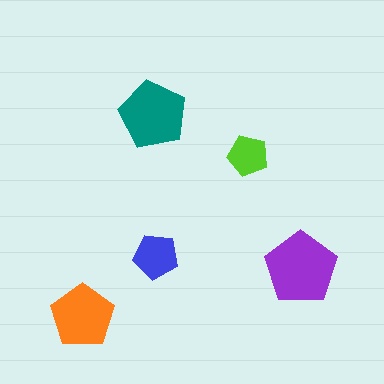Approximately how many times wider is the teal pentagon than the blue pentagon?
About 1.5 times wider.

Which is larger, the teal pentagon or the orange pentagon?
The teal one.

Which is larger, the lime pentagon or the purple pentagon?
The purple one.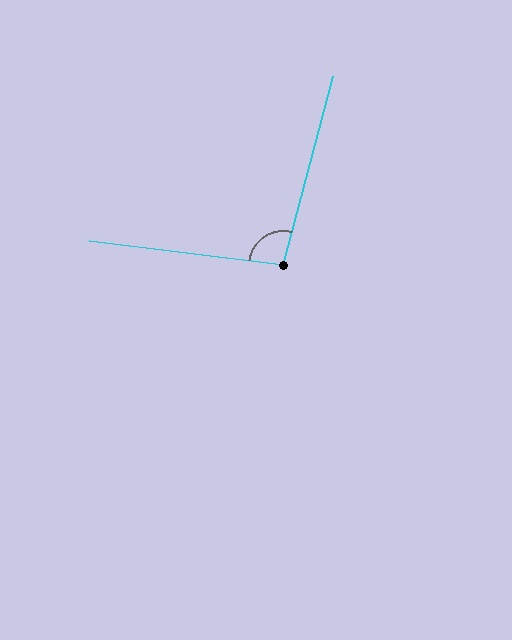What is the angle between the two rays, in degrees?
Approximately 98 degrees.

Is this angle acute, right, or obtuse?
It is obtuse.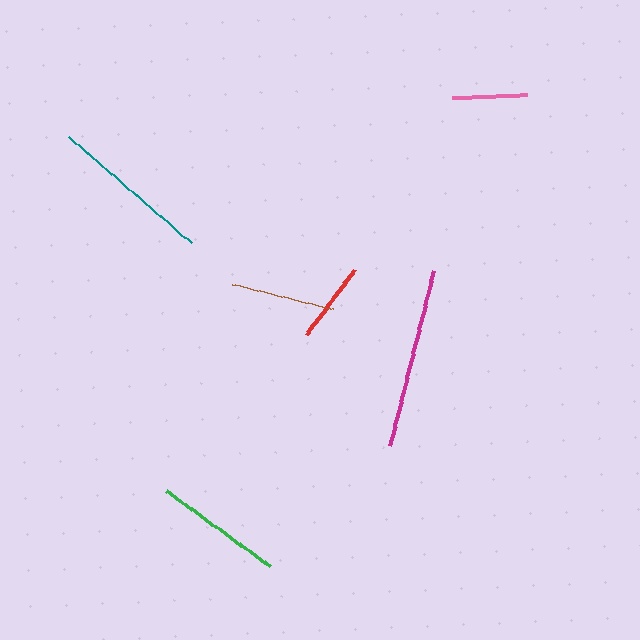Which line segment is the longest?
The magenta line is the longest at approximately 180 pixels.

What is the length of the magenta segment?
The magenta segment is approximately 180 pixels long.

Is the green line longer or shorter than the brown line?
The green line is longer than the brown line.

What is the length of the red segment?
The red segment is approximately 81 pixels long.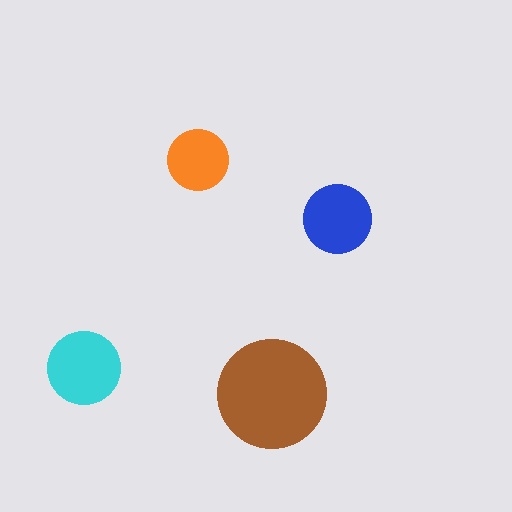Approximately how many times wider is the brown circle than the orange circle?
About 2 times wider.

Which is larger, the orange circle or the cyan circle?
The cyan one.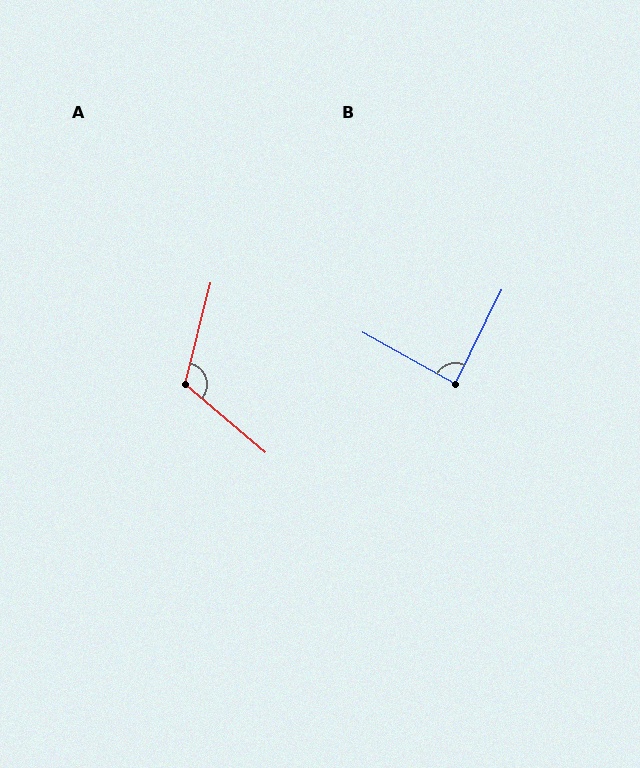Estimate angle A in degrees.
Approximately 116 degrees.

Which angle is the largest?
A, at approximately 116 degrees.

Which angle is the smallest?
B, at approximately 87 degrees.